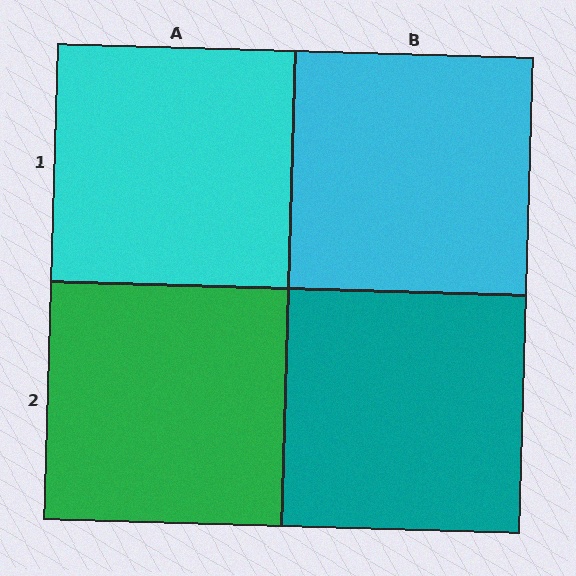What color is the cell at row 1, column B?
Cyan.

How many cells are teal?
1 cell is teal.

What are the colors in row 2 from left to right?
Green, teal.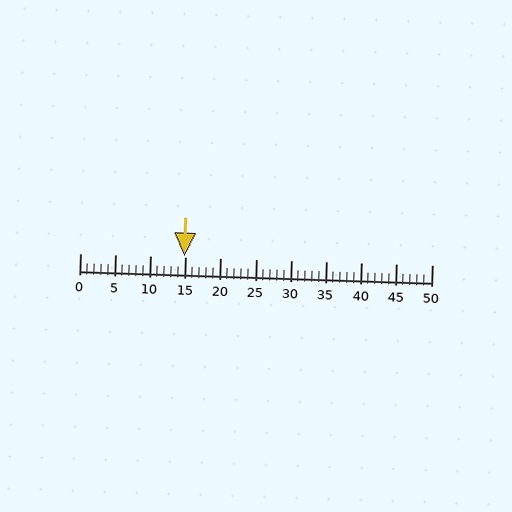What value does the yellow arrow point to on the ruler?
The yellow arrow points to approximately 15.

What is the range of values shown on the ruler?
The ruler shows values from 0 to 50.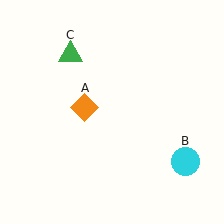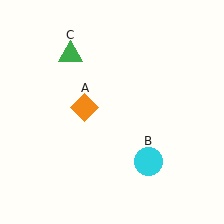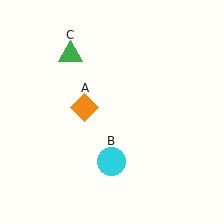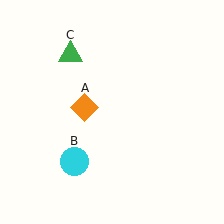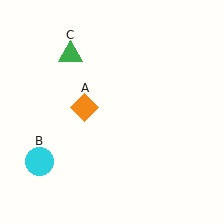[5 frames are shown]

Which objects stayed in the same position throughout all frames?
Orange diamond (object A) and green triangle (object C) remained stationary.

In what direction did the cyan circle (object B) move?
The cyan circle (object B) moved left.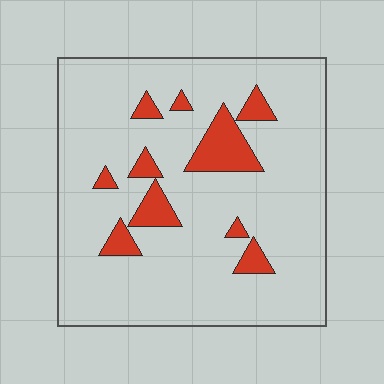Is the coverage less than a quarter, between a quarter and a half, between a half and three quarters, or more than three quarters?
Less than a quarter.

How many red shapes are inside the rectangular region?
10.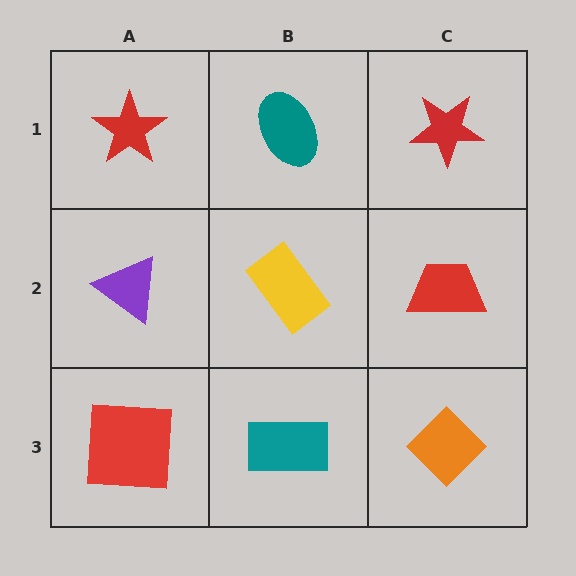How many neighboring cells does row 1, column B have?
3.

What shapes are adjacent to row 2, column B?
A teal ellipse (row 1, column B), a teal rectangle (row 3, column B), a purple triangle (row 2, column A), a red trapezoid (row 2, column C).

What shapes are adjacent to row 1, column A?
A purple triangle (row 2, column A), a teal ellipse (row 1, column B).